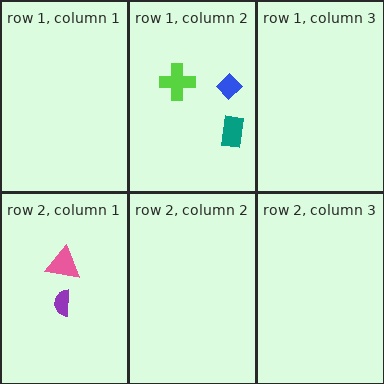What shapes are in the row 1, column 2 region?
The teal rectangle, the lime cross, the blue diamond.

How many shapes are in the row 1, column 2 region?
3.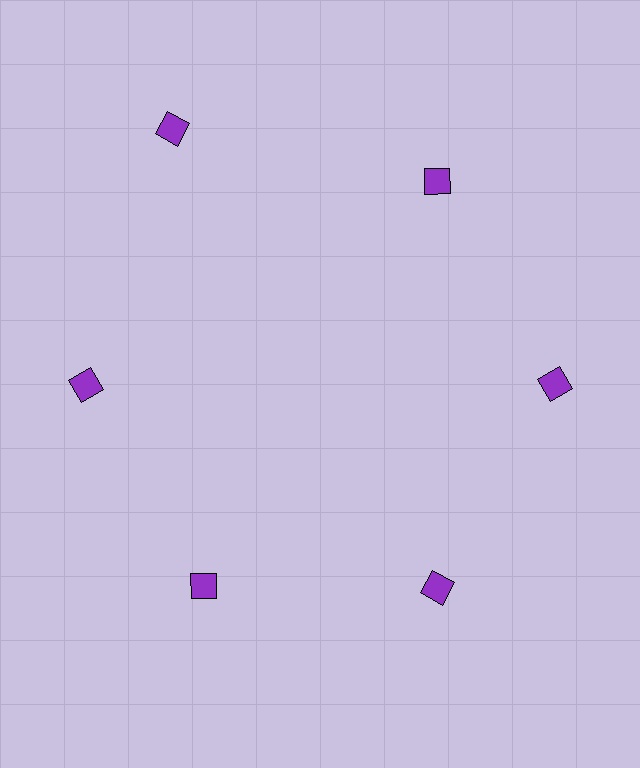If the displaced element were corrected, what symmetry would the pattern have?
It would have 6-fold rotational symmetry — the pattern would map onto itself every 60 degrees.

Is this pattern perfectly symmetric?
No. The 6 purple diamonds are arranged in a ring, but one element near the 11 o'clock position is pushed outward from the center, breaking the 6-fold rotational symmetry.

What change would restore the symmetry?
The symmetry would be restored by moving it inward, back onto the ring so that all 6 diamonds sit at equal angles and equal distance from the center.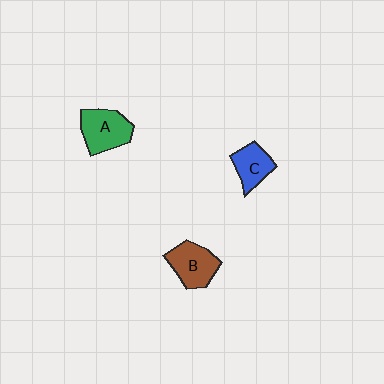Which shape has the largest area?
Shape A (green).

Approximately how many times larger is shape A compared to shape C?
Approximately 1.4 times.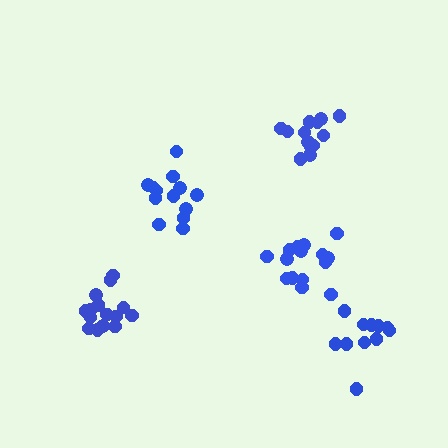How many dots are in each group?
Group 1: 13 dots, Group 2: 13 dots, Group 3: 15 dots, Group 4: 15 dots, Group 5: 11 dots (67 total).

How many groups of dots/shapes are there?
There are 5 groups.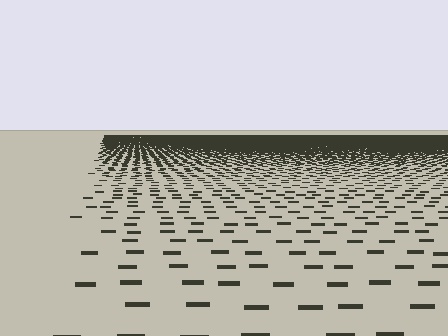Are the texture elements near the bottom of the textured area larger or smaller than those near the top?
Larger. Near the bottom, elements are closer to the viewer and appear at a bigger on-screen size.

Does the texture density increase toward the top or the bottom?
Density increases toward the top.